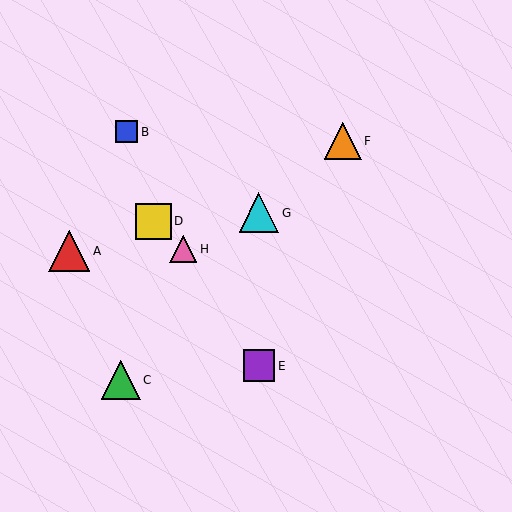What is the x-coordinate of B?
Object B is at x≈127.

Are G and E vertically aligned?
Yes, both are at x≈259.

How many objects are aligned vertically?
2 objects (E, G) are aligned vertically.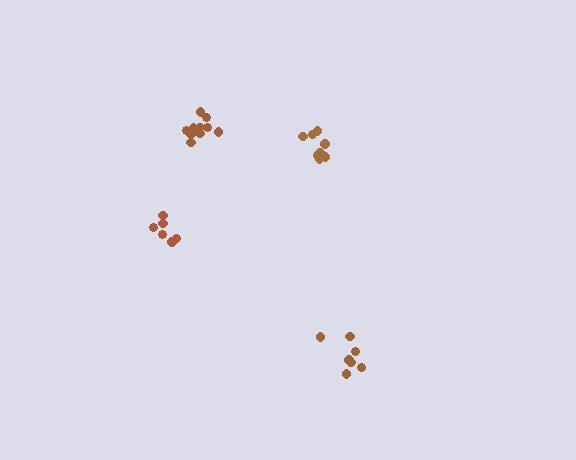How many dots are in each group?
Group 1: 8 dots, Group 2: 7 dots, Group 3: 7 dots, Group 4: 10 dots (32 total).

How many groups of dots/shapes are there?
There are 4 groups.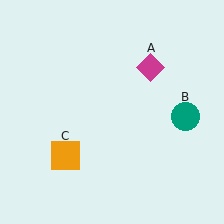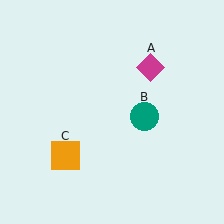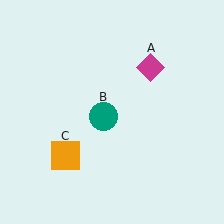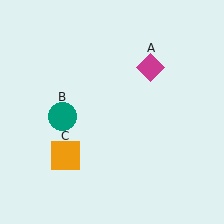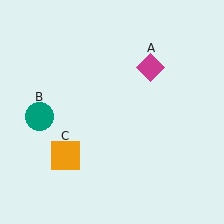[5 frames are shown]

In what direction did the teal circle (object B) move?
The teal circle (object B) moved left.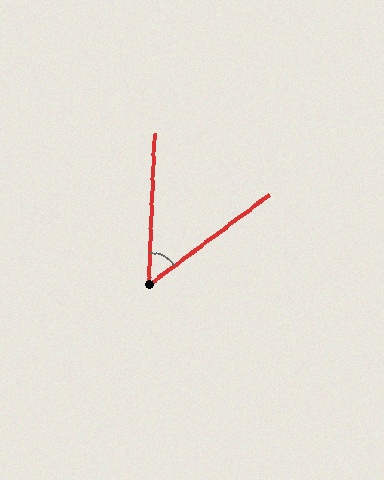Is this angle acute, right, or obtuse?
It is acute.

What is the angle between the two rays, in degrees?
Approximately 51 degrees.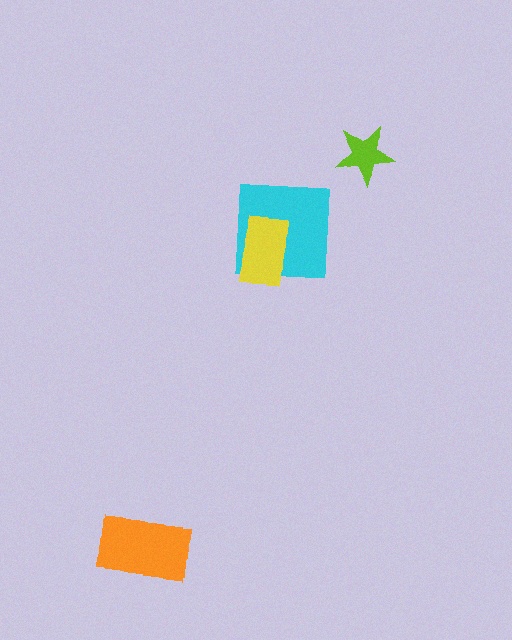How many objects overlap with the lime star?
0 objects overlap with the lime star.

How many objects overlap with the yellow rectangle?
1 object overlaps with the yellow rectangle.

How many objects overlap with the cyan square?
1 object overlaps with the cyan square.